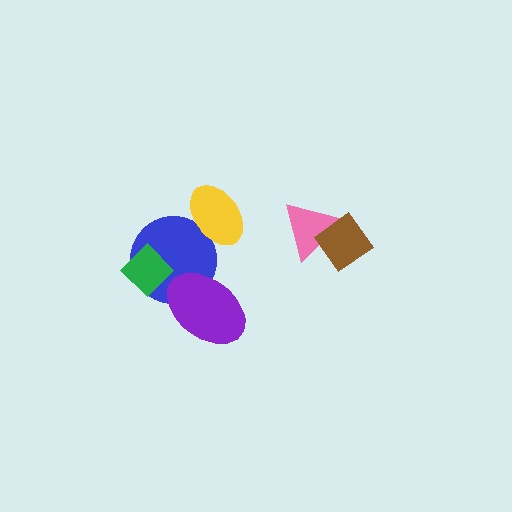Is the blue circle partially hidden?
Yes, it is partially covered by another shape.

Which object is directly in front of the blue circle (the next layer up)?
The green diamond is directly in front of the blue circle.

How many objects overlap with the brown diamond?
1 object overlaps with the brown diamond.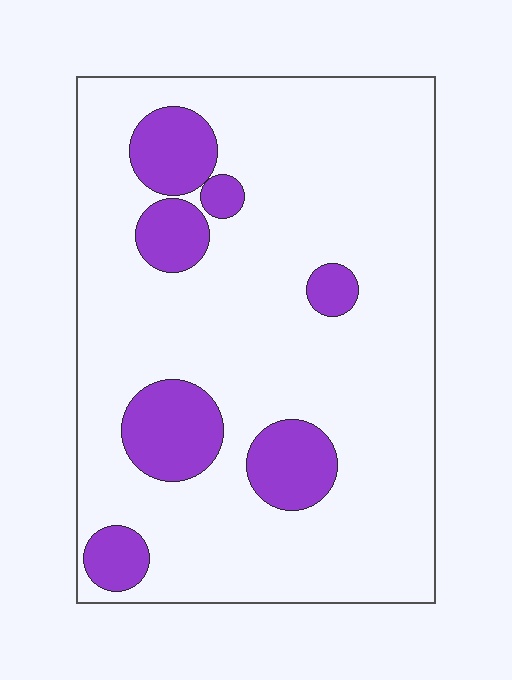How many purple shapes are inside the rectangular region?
7.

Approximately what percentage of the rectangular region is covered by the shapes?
Approximately 15%.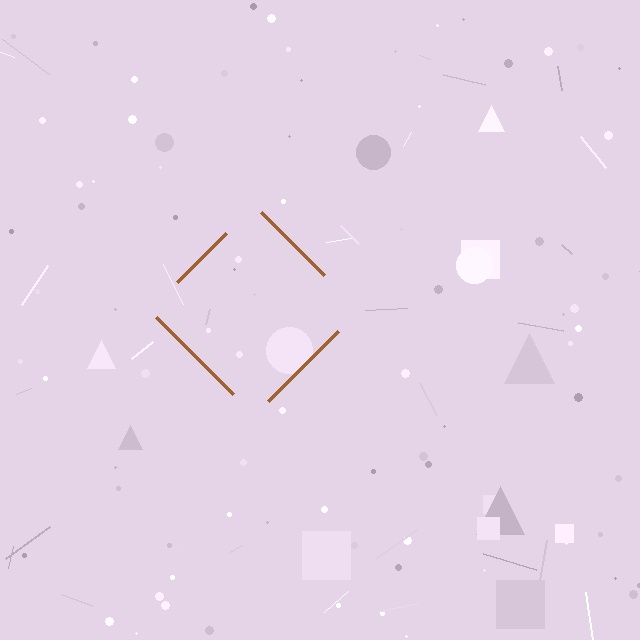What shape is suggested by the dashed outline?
The dashed outline suggests a diamond.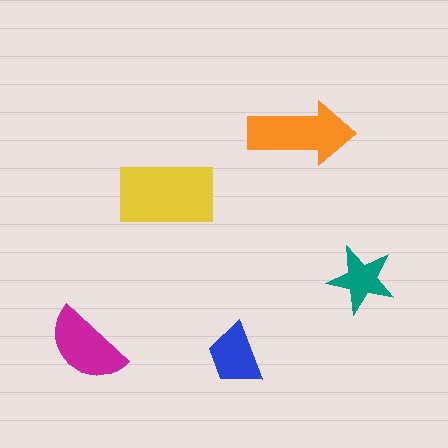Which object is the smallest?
The teal star.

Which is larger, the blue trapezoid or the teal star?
The blue trapezoid.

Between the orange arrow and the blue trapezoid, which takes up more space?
The orange arrow.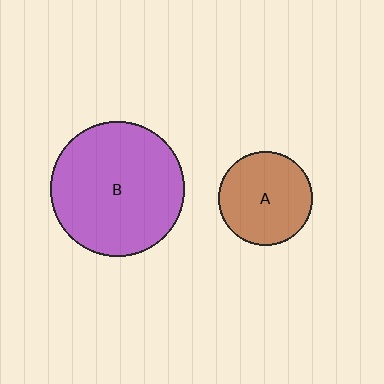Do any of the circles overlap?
No, none of the circles overlap.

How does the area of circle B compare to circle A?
Approximately 2.1 times.